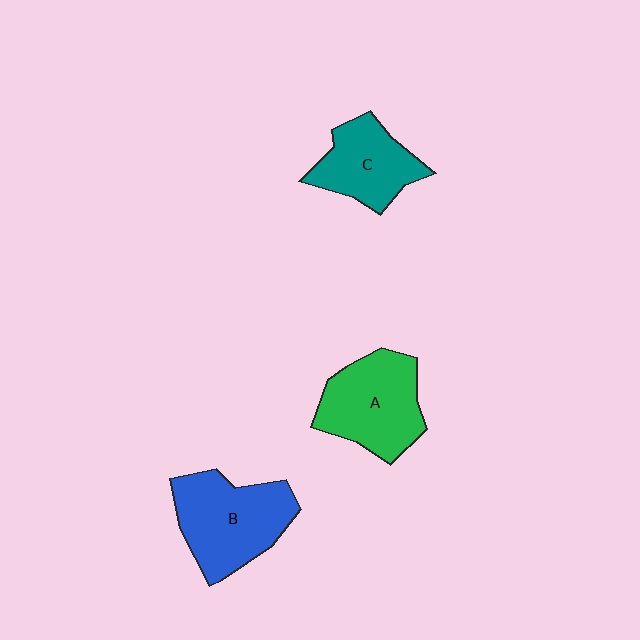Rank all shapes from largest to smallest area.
From largest to smallest: B (blue), A (green), C (teal).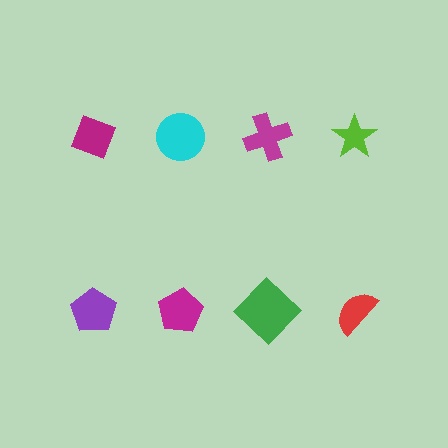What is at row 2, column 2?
A magenta pentagon.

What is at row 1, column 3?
A magenta cross.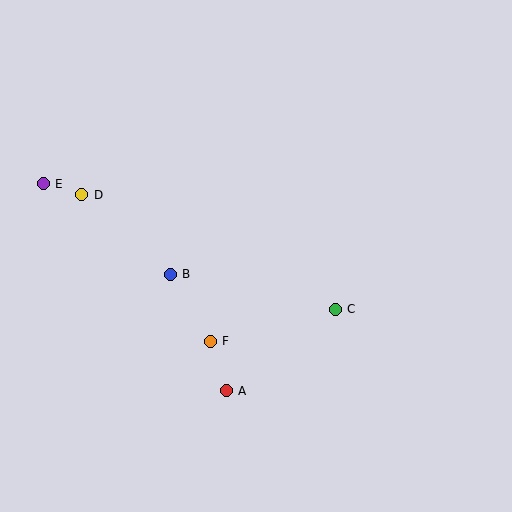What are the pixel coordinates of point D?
Point D is at (82, 195).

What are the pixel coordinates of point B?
Point B is at (170, 274).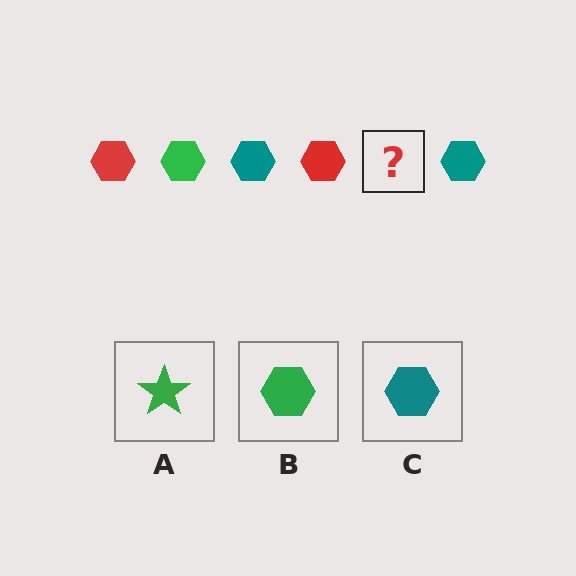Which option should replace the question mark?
Option B.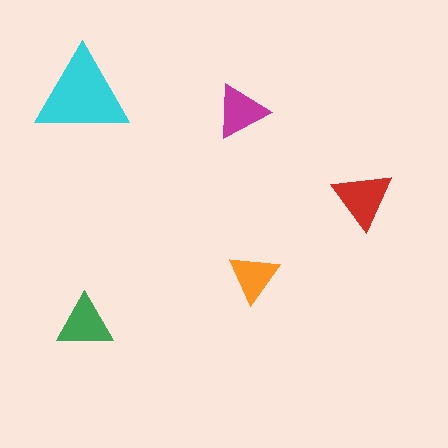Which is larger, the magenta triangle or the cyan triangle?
The cyan one.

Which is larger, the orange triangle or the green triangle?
The green one.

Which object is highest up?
The cyan triangle is topmost.